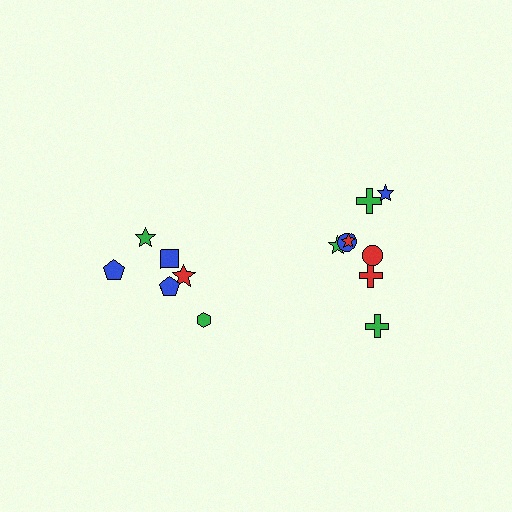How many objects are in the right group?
There are 8 objects.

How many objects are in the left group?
There are 6 objects.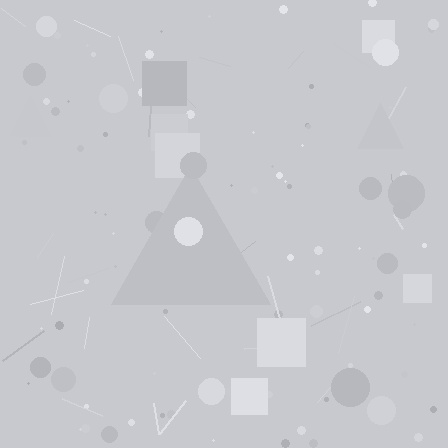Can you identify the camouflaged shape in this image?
The camouflaged shape is a triangle.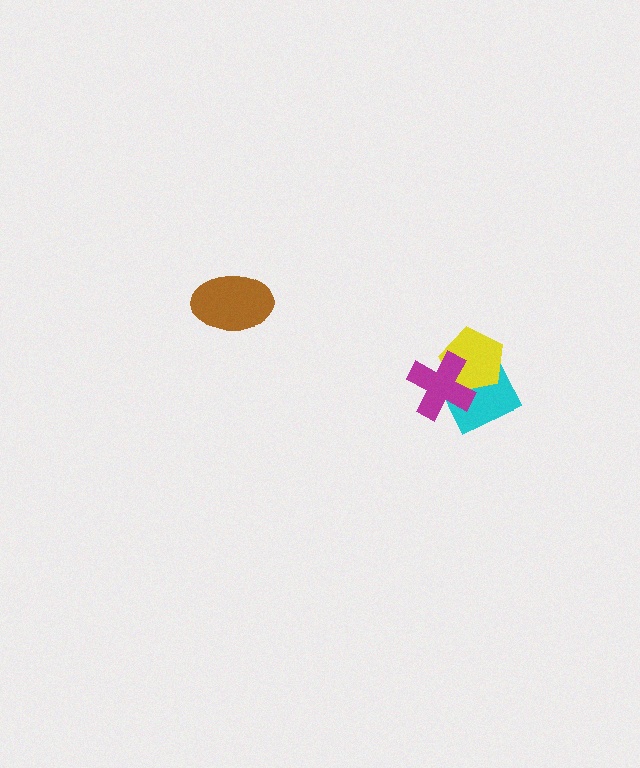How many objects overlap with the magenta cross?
2 objects overlap with the magenta cross.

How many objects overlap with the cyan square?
2 objects overlap with the cyan square.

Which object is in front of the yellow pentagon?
The magenta cross is in front of the yellow pentagon.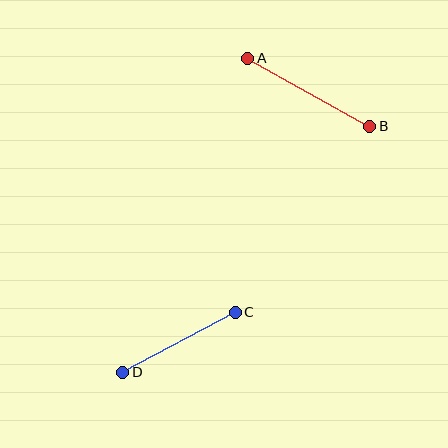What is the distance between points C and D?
The distance is approximately 128 pixels.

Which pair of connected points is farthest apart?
Points A and B are farthest apart.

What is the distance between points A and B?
The distance is approximately 140 pixels.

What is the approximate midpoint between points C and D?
The midpoint is at approximately (179, 342) pixels.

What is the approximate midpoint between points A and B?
The midpoint is at approximately (309, 92) pixels.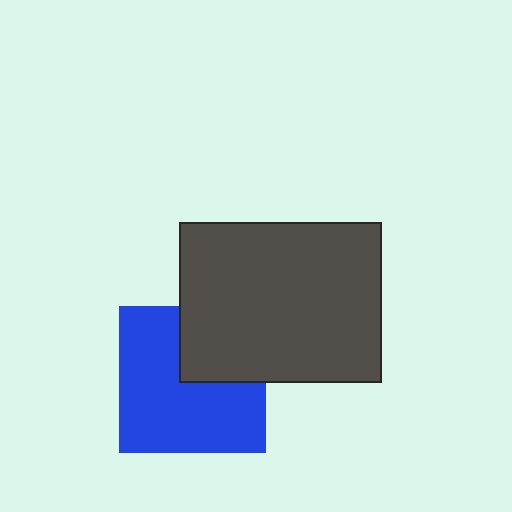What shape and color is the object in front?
The object in front is a dark gray rectangle.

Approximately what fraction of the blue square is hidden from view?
Roughly 31% of the blue square is hidden behind the dark gray rectangle.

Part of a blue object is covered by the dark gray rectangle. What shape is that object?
It is a square.